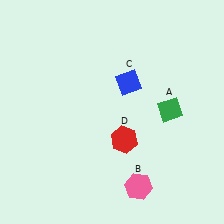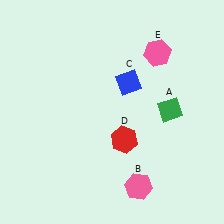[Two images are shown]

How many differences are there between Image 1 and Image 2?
There is 1 difference between the two images.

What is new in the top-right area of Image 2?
A pink hexagon (E) was added in the top-right area of Image 2.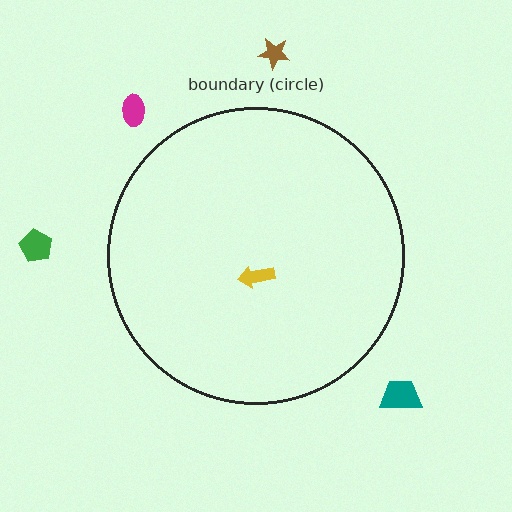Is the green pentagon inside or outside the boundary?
Outside.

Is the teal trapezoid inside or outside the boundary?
Outside.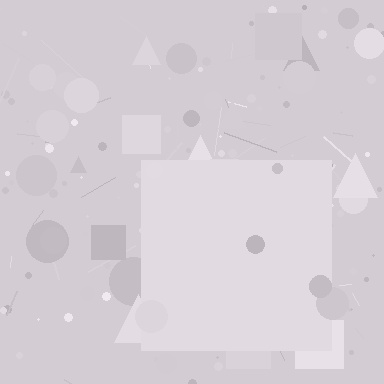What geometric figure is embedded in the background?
A square is embedded in the background.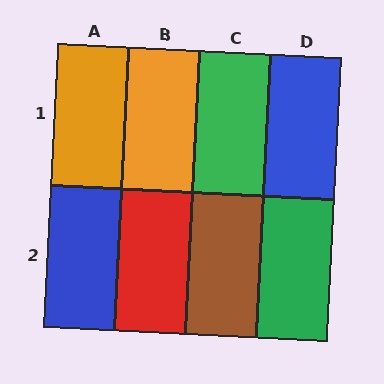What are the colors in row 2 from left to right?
Blue, red, brown, green.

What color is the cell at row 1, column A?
Orange.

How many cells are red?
1 cell is red.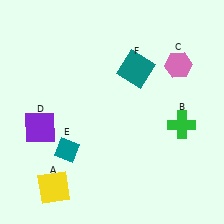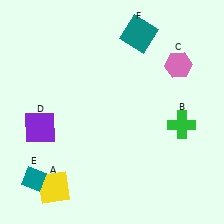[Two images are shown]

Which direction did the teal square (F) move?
The teal square (F) moved up.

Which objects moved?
The objects that moved are: the teal diamond (E), the teal square (F).